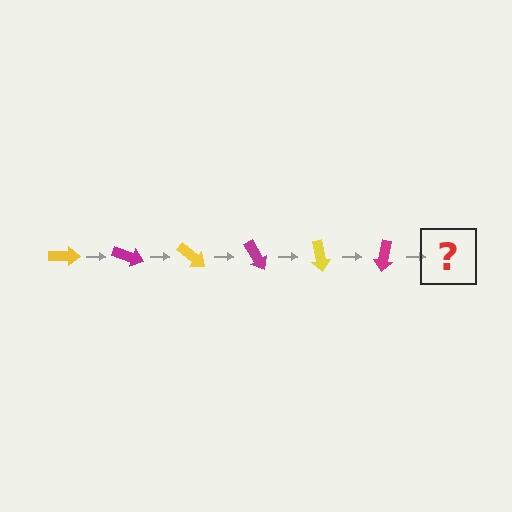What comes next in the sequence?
The next element should be a yellow arrow, rotated 120 degrees from the start.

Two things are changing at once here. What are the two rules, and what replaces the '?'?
The two rules are that it rotates 20 degrees each step and the color cycles through yellow and magenta. The '?' should be a yellow arrow, rotated 120 degrees from the start.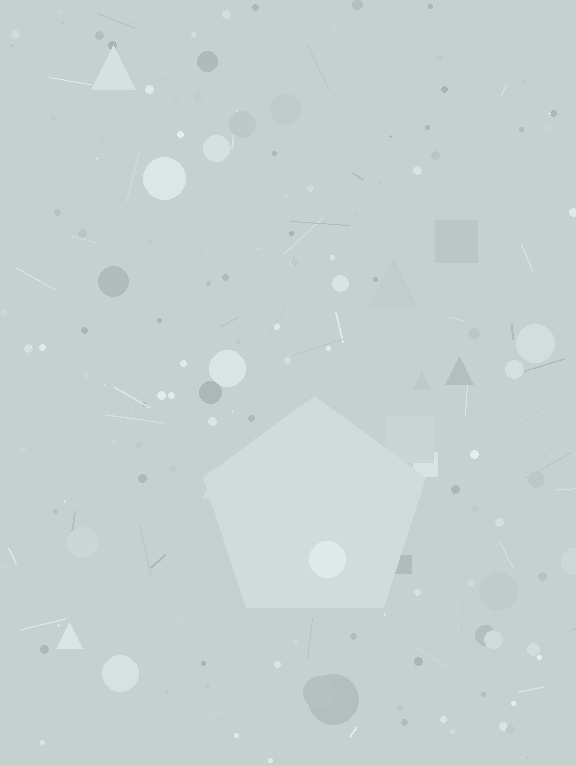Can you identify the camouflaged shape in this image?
The camouflaged shape is a pentagon.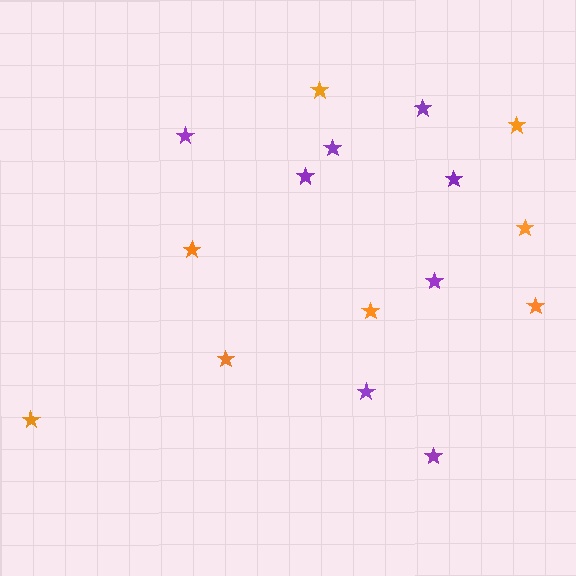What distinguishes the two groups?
There are 2 groups: one group of purple stars (8) and one group of orange stars (8).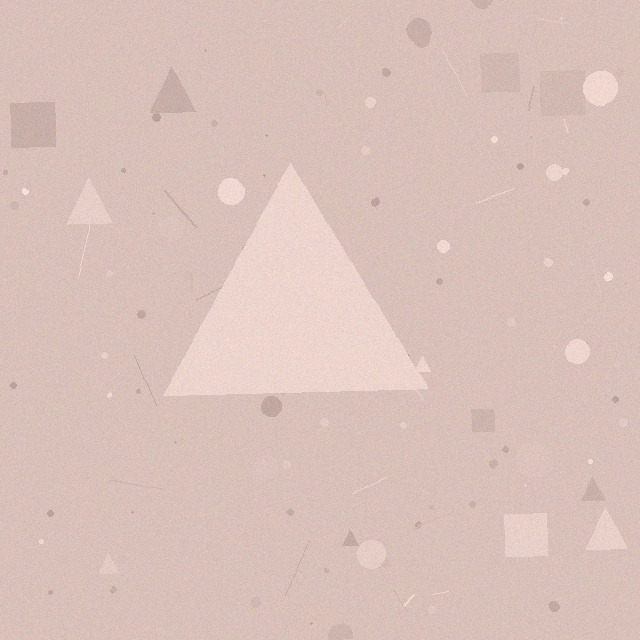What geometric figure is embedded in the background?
A triangle is embedded in the background.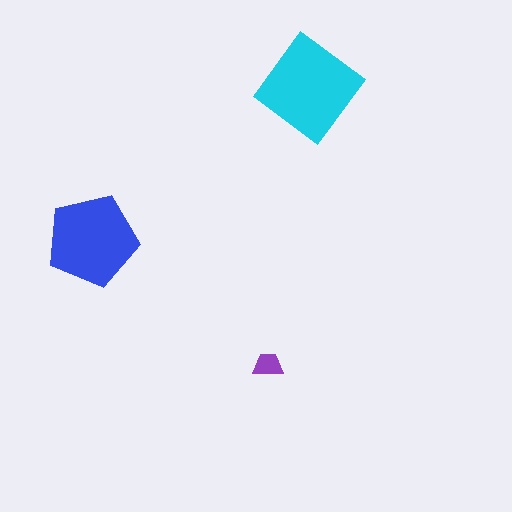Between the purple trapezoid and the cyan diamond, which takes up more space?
The cyan diamond.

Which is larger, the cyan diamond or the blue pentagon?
The cyan diamond.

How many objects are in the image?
There are 3 objects in the image.